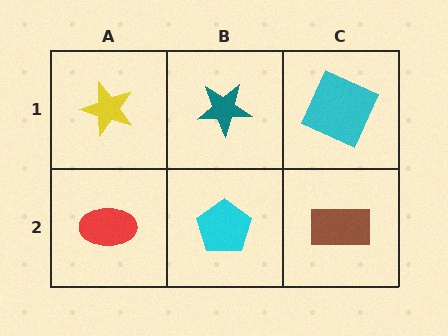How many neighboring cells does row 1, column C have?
2.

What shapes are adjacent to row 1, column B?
A cyan pentagon (row 2, column B), a yellow star (row 1, column A), a cyan square (row 1, column C).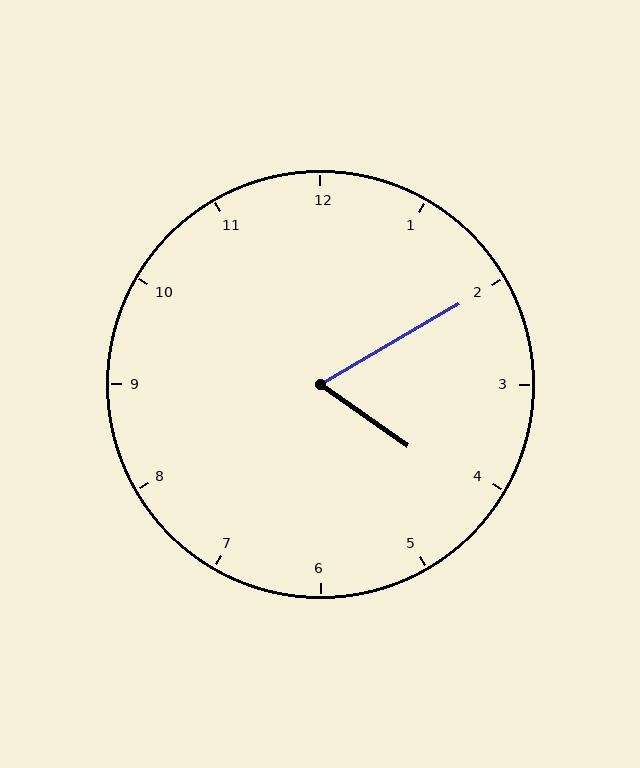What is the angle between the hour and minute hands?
Approximately 65 degrees.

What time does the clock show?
4:10.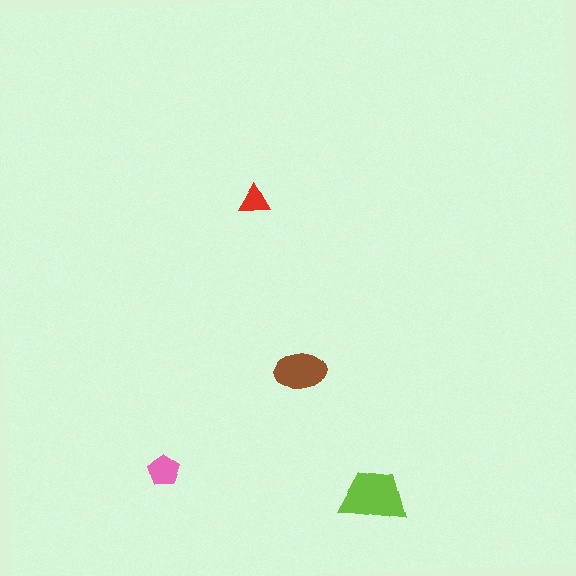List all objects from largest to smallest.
The lime trapezoid, the brown ellipse, the pink pentagon, the red triangle.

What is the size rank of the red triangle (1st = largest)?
4th.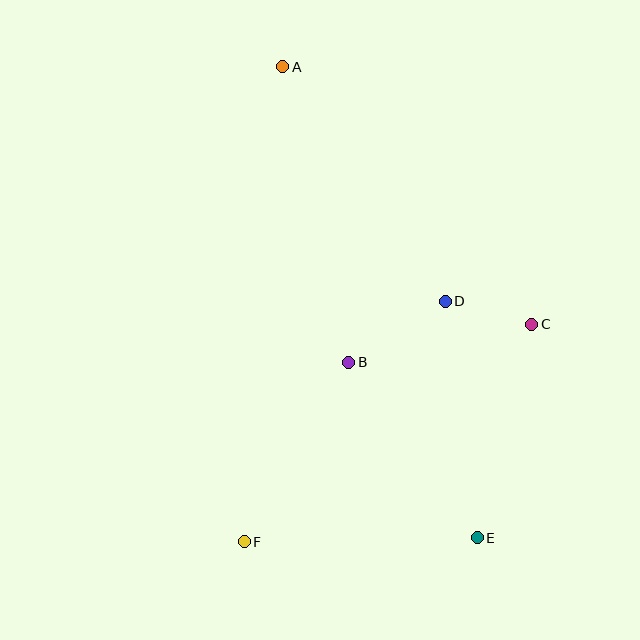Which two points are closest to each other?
Points C and D are closest to each other.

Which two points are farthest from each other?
Points A and E are farthest from each other.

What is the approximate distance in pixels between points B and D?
The distance between B and D is approximately 114 pixels.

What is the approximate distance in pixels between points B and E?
The distance between B and E is approximately 218 pixels.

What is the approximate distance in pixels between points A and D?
The distance between A and D is approximately 285 pixels.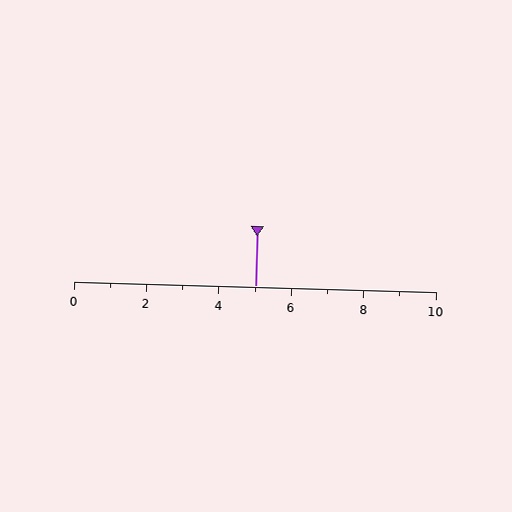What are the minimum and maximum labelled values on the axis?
The axis runs from 0 to 10.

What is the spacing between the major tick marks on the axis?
The major ticks are spaced 2 apart.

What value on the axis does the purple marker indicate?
The marker indicates approximately 5.